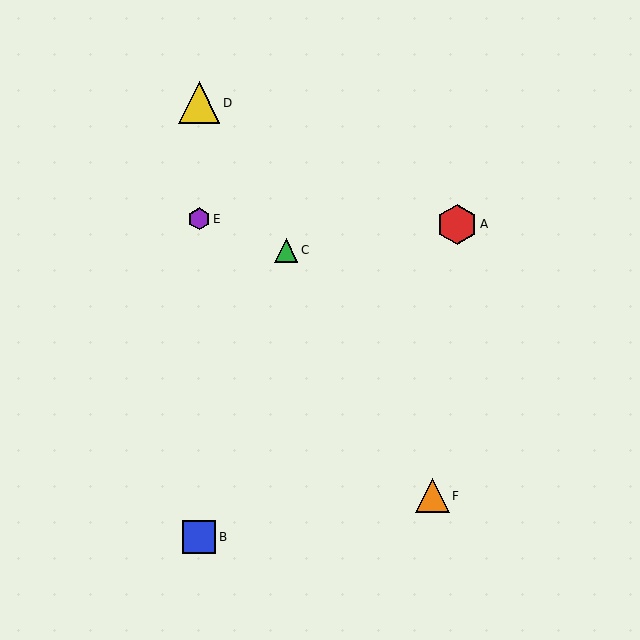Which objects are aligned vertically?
Objects B, D, E are aligned vertically.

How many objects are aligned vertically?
3 objects (B, D, E) are aligned vertically.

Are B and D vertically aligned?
Yes, both are at x≈199.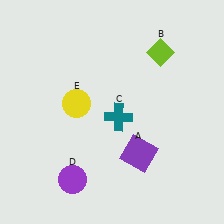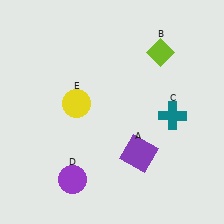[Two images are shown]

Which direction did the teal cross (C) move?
The teal cross (C) moved right.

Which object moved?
The teal cross (C) moved right.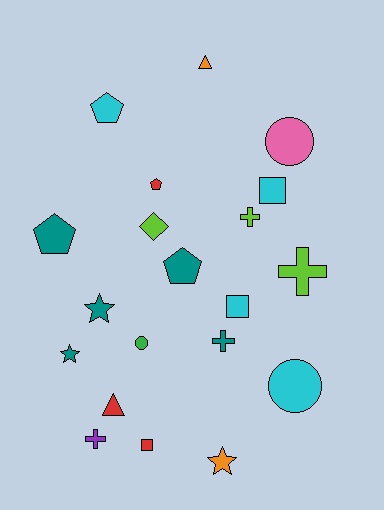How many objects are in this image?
There are 20 objects.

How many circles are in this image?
There are 3 circles.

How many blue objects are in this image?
There are no blue objects.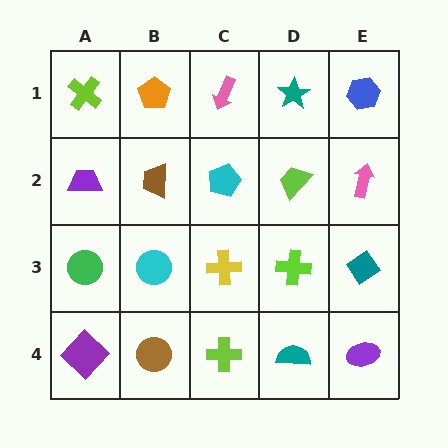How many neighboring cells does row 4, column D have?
3.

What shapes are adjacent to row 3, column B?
A brown trapezoid (row 2, column B), a brown circle (row 4, column B), a green circle (row 3, column A), a yellow cross (row 3, column C).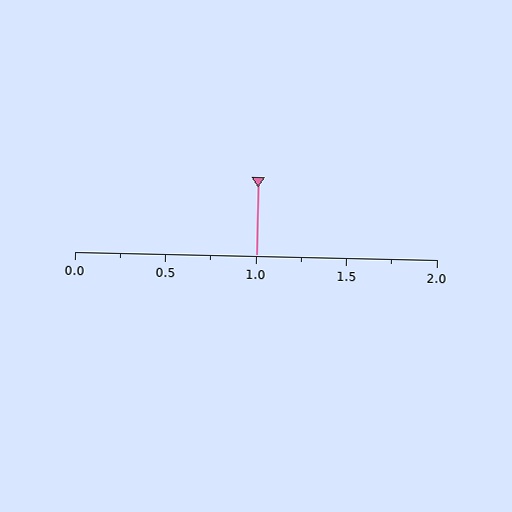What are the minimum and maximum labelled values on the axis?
The axis runs from 0.0 to 2.0.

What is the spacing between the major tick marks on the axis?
The major ticks are spaced 0.5 apart.